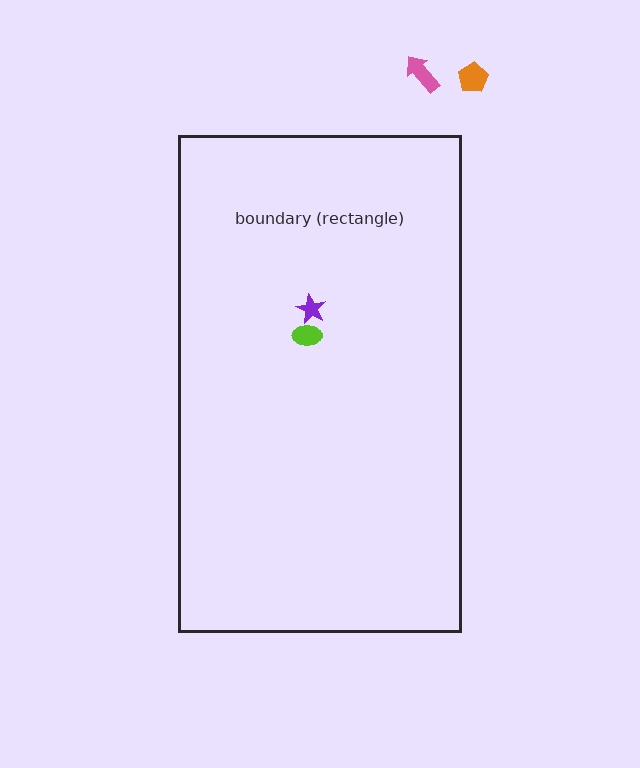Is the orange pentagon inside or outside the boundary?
Outside.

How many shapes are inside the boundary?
2 inside, 2 outside.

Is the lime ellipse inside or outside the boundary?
Inside.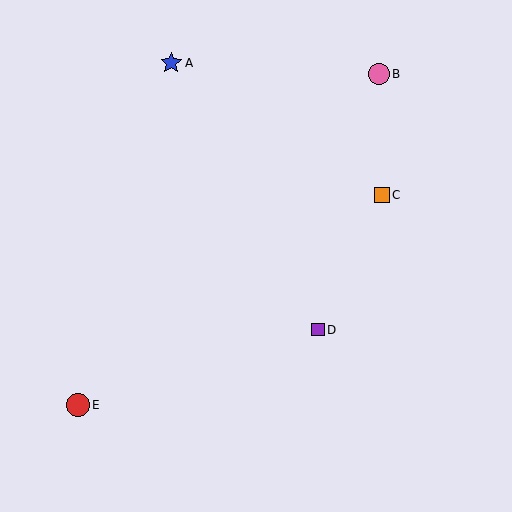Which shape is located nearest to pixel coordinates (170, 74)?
The blue star (labeled A) at (171, 63) is nearest to that location.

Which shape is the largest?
The red circle (labeled E) is the largest.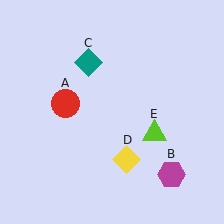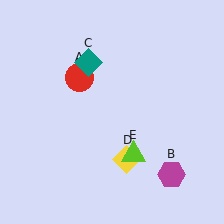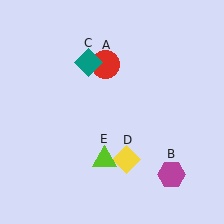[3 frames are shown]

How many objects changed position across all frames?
2 objects changed position: red circle (object A), lime triangle (object E).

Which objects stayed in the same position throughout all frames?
Magenta hexagon (object B) and teal diamond (object C) and yellow diamond (object D) remained stationary.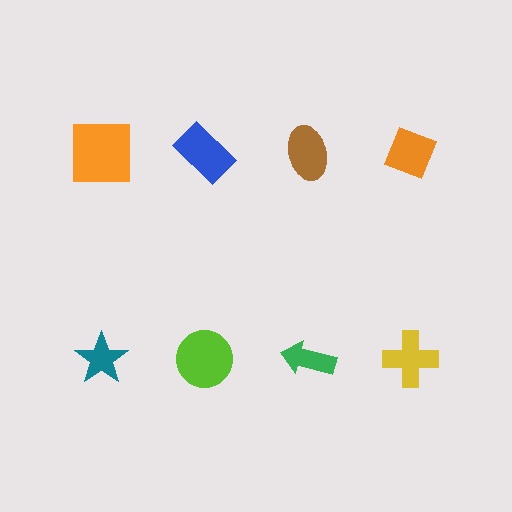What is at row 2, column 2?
A lime circle.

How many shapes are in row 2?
4 shapes.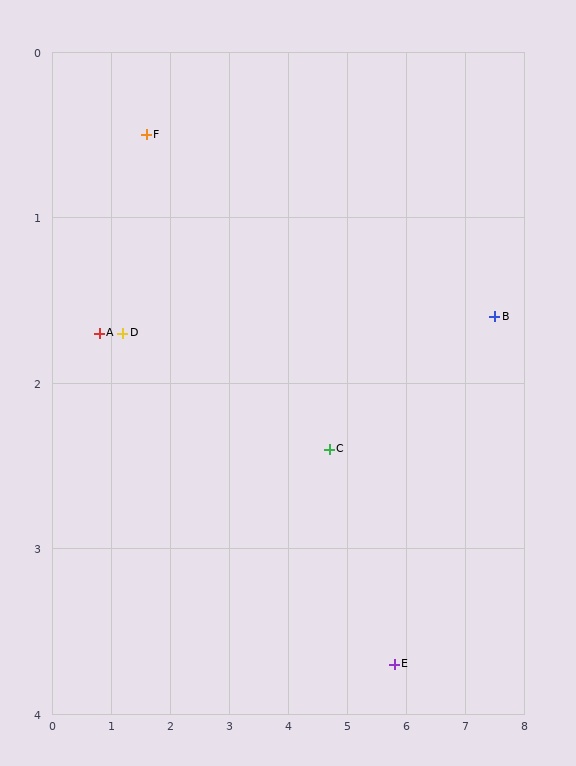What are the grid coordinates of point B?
Point B is at approximately (7.5, 1.6).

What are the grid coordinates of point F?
Point F is at approximately (1.6, 0.5).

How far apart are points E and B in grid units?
Points E and B are about 2.7 grid units apart.